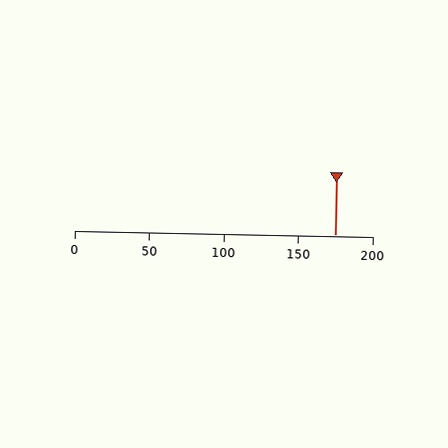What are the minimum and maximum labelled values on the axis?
The axis runs from 0 to 200.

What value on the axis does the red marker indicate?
The marker indicates approximately 175.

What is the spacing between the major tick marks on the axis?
The major ticks are spaced 50 apart.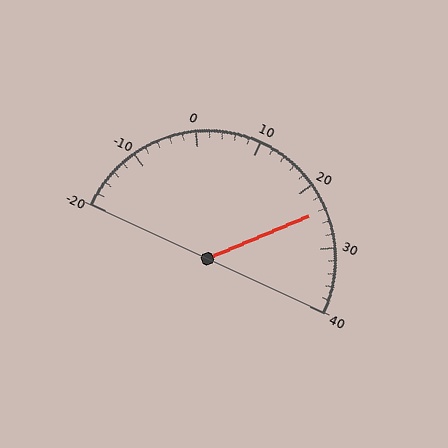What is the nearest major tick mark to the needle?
The nearest major tick mark is 20.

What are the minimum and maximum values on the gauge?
The gauge ranges from -20 to 40.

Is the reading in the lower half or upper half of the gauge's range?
The reading is in the upper half of the range (-20 to 40).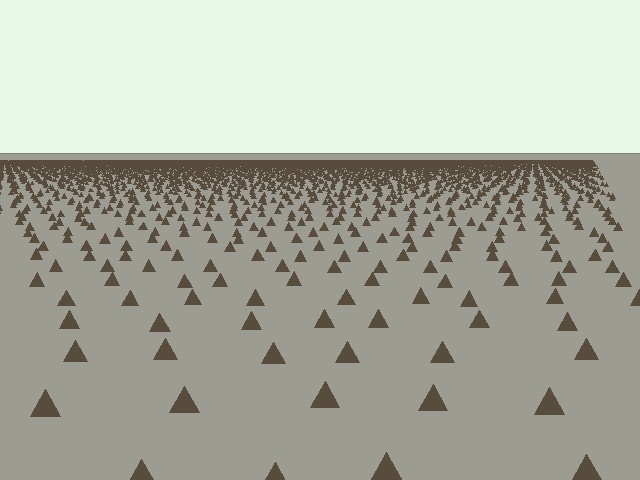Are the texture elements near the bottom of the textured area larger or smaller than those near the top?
Larger. Near the bottom, elements are closer to the viewer and appear at a bigger on-screen size.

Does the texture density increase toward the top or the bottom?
Density increases toward the top.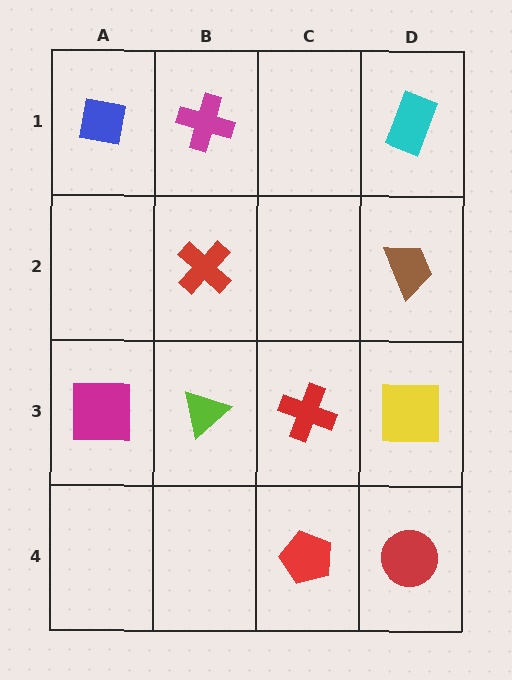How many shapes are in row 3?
4 shapes.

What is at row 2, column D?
A brown trapezoid.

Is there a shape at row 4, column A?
No, that cell is empty.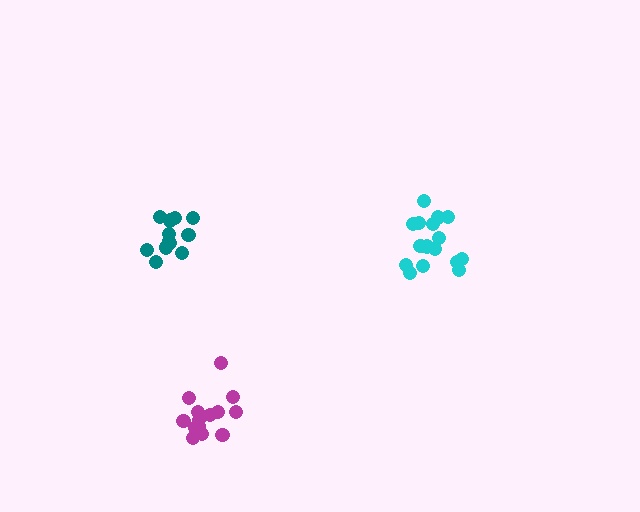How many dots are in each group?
Group 1: 16 dots, Group 2: 12 dots, Group 3: 14 dots (42 total).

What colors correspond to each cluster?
The clusters are colored: cyan, teal, magenta.